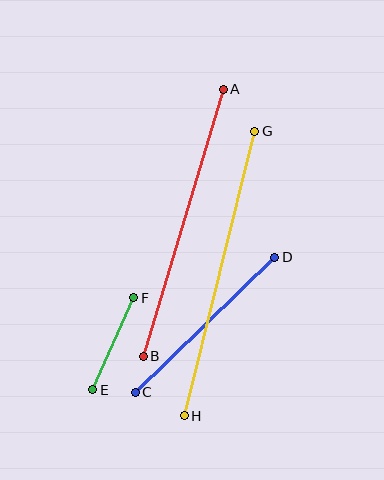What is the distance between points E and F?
The distance is approximately 101 pixels.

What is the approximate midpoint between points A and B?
The midpoint is at approximately (183, 223) pixels.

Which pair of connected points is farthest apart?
Points G and H are farthest apart.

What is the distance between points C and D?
The distance is approximately 194 pixels.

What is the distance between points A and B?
The distance is approximately 279 pixels.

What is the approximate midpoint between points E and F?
The midpoint is at approximately (113, 344) pixels.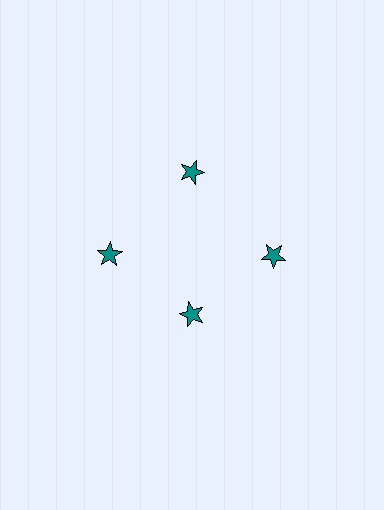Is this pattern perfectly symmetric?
No. The 4 teal stars are arranged in a ring, but one element near the 6 o'clock position is pulled inward toward the center, breaking the 4-fold rotational symmetry.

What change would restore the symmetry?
The symmetry would be restored by moving it outward, back onto the ring so that all 4 stars sit at equal angles and equal distance from the center.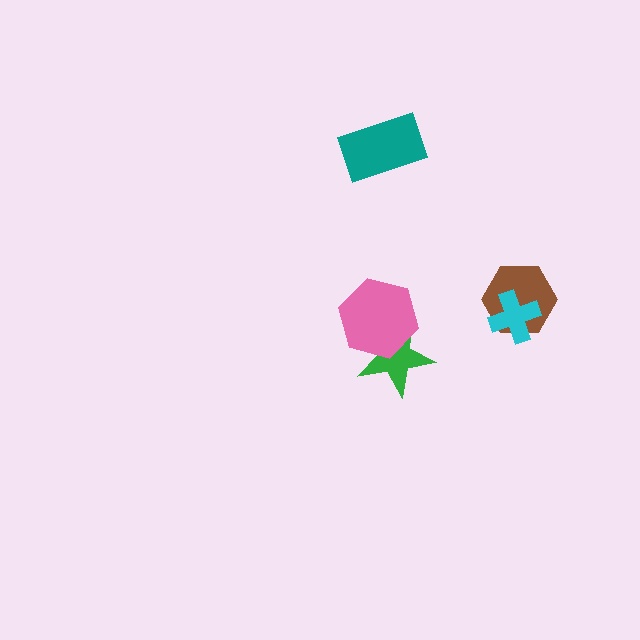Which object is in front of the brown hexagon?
The cyan cross is in front of the brown hexagon.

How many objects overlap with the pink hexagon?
1 object overlaps with the pink hexagon.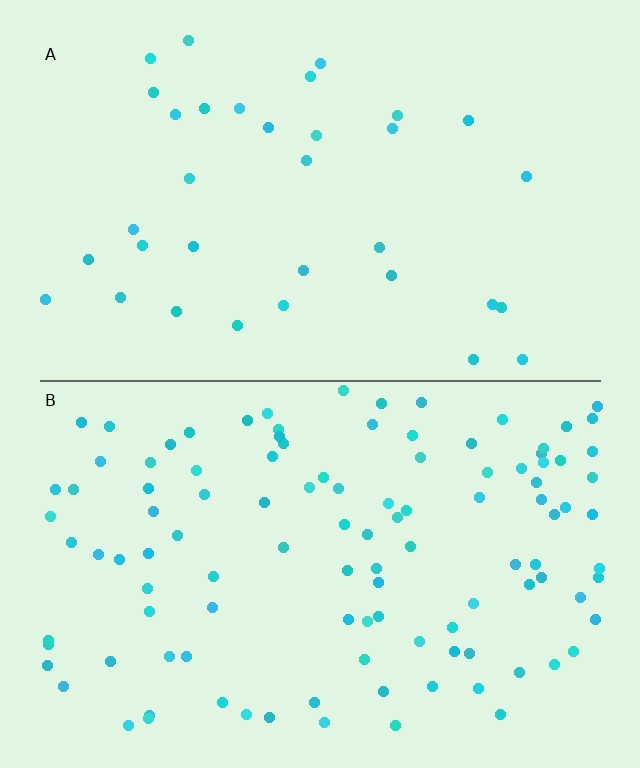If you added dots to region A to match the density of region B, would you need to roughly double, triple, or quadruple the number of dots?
Approximately triple.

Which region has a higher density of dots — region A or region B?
B (the bottom).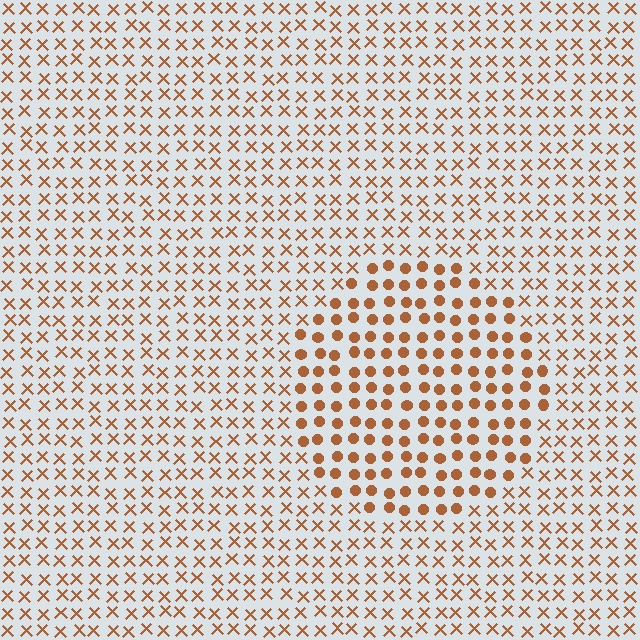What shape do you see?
I see a circle.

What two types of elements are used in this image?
The image uses circles inside the circle region and X marks outside it.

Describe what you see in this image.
The image is filled with small brown elements arranged in a uniform grid. A circle-shaped region contains circles, while the surrounding area contains X marks. The boundary is defined purely by the change in element shape.